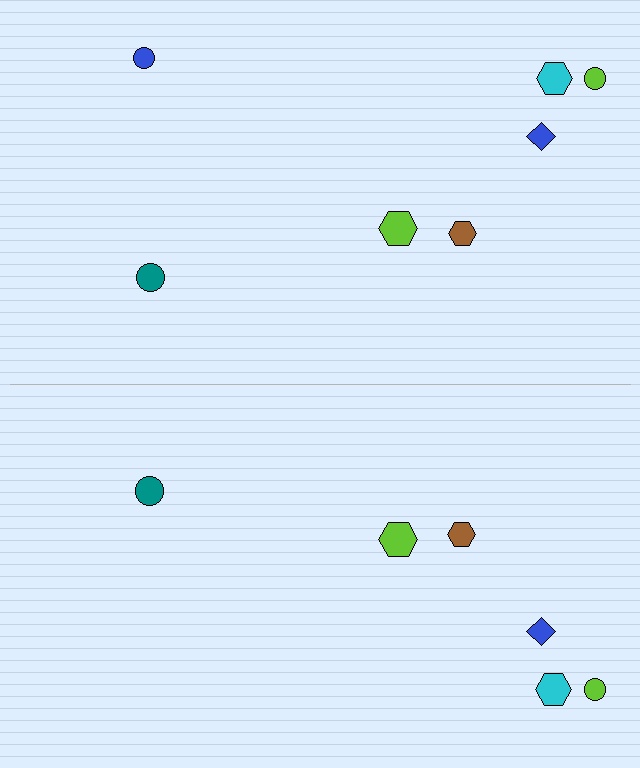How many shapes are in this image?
There are 13 shapes in this image.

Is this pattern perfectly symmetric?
No, the pattern is not perfectly symmetric. A blue circle is missing from the bottom side.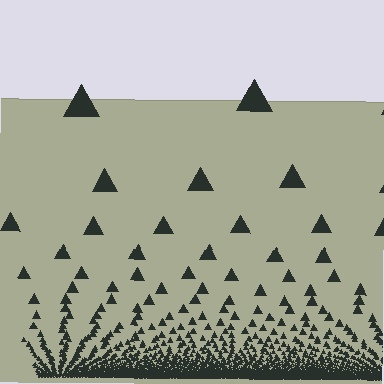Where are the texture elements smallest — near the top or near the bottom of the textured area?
Near the bottom.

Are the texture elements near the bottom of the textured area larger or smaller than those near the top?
Smaller. The gradient is inverted — elements near the bottom are smaller and denser.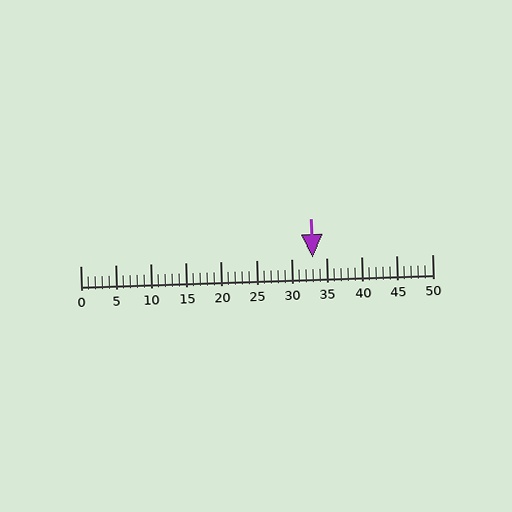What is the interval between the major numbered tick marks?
The major tick marks are spaced 5 units apart.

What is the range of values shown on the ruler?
The ruler shows values from 0 to 50.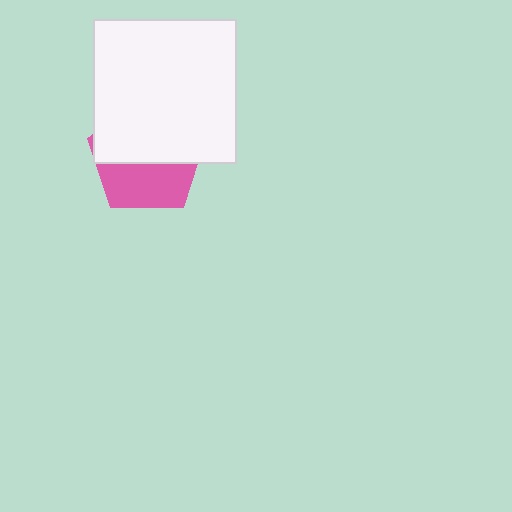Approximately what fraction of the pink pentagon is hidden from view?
Roughly 57% of the pink pentagon is hidden behind the white square.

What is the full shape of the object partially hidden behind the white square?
The partially hidden object is a pink pentagon.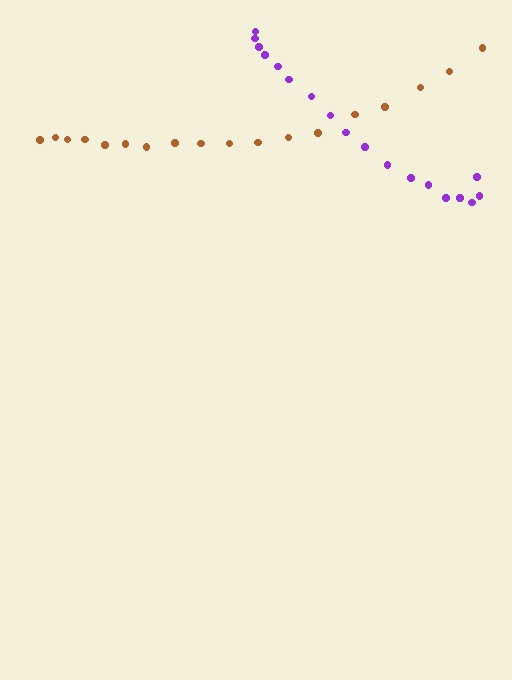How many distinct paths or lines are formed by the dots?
There are 2 distinct paths.